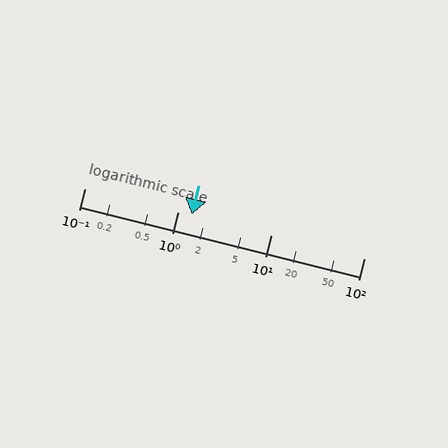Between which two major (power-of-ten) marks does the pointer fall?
The pointer is between 1 and 10.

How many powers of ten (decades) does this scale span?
The scale spans 3 decades, from 0.1 to 100.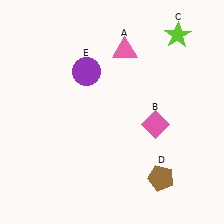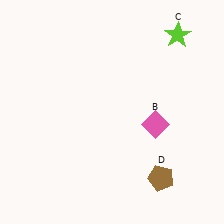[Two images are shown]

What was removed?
The purple circle (E), the pink triangle (A) were removed in Image 2.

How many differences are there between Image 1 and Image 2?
There are 2 differences between the two images.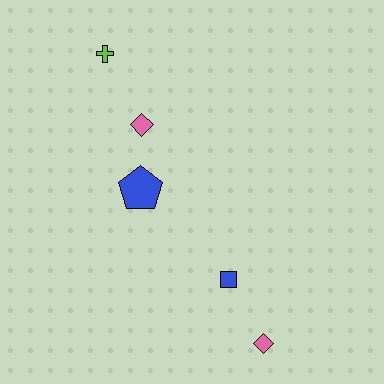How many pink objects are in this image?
There are 2 pink objects.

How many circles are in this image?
There are no circles.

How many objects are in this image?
There are 5 objects.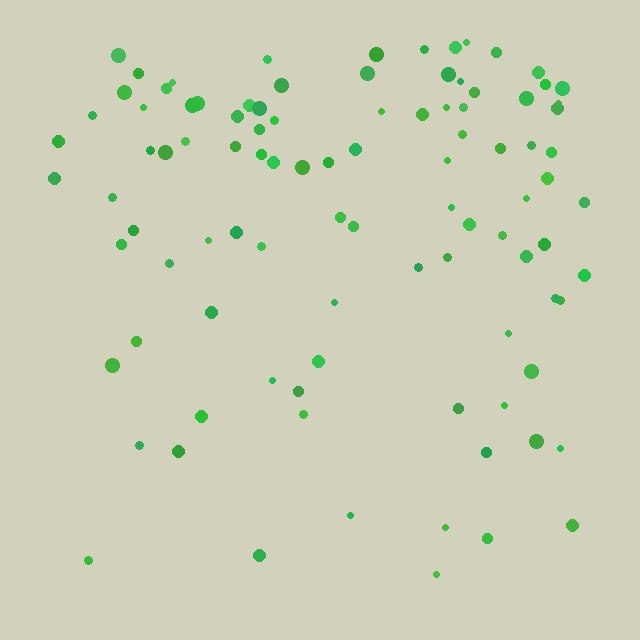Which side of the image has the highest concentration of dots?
The top.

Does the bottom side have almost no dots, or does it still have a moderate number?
Still a moderate number, just noticeably fewer than the top.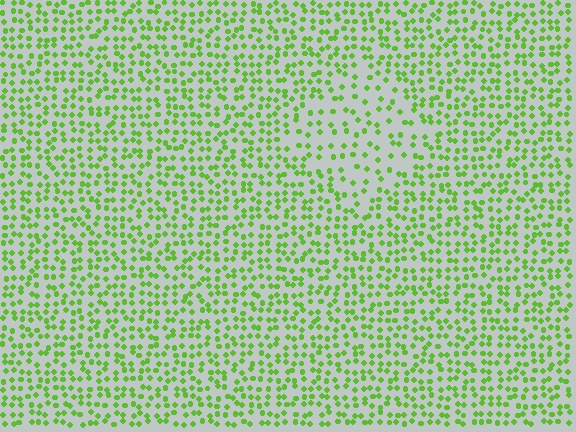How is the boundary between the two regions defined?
The boundary is defined by a change in element density (approximately 1.9x ratio). All elements are the same color, size, and shape.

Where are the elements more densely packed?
The elements are more densely packed outside the diamond boundary.